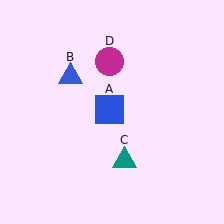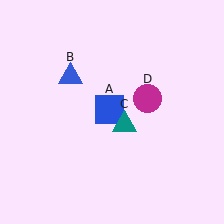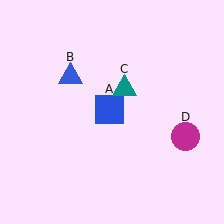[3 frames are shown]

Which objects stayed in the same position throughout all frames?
Blue square (object A) and blue triangle (object B) remained stationary.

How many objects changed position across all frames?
2 objects changed position: teal triangle (object C), magenta circle (object D).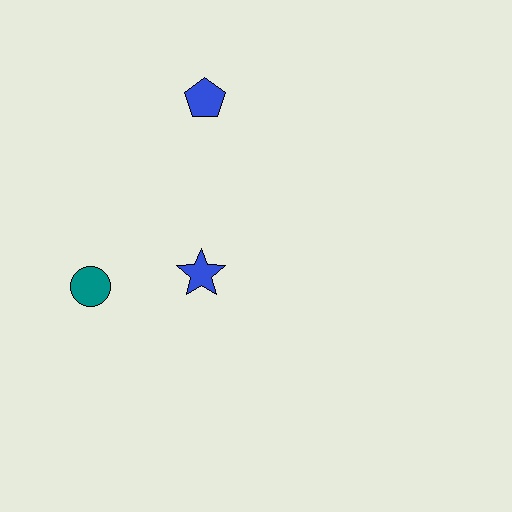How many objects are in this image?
There are 3 objects.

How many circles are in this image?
There is 1 circle.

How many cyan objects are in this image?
There are no cyan objects.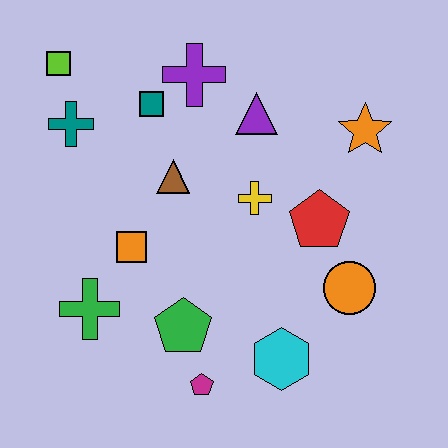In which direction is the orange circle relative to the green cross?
The orange circle is to the right of the green cross.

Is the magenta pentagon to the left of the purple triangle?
Yes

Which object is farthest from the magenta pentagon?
The lime square is farthest from the magenta pentagon.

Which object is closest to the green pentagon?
The magenta pentagon is closest to the green pentagon.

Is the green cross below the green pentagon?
No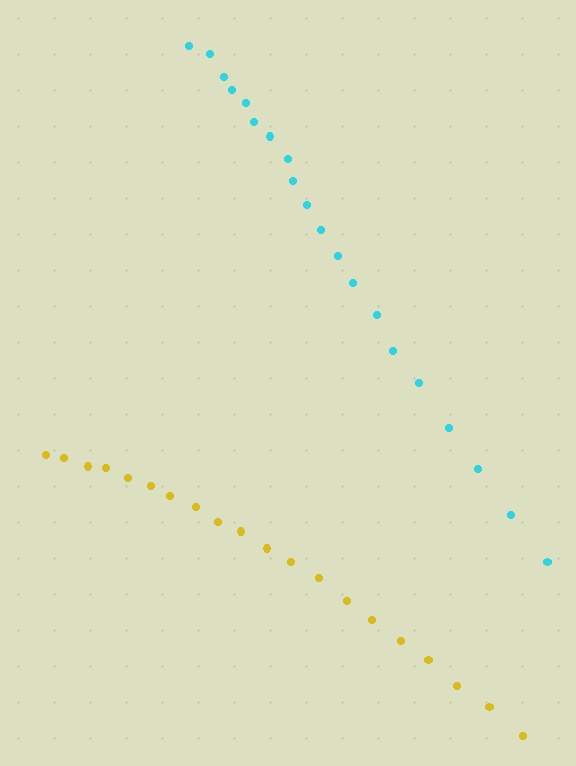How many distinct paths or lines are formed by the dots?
There are 2 distinct paths.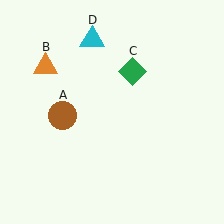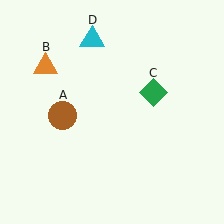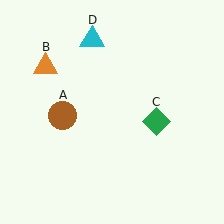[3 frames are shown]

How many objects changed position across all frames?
1 object changed position: green diamond (object C).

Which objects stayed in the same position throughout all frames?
Brown circle (object A) and orange triangle (object B) and cyan triangle (object D) remained stationary.